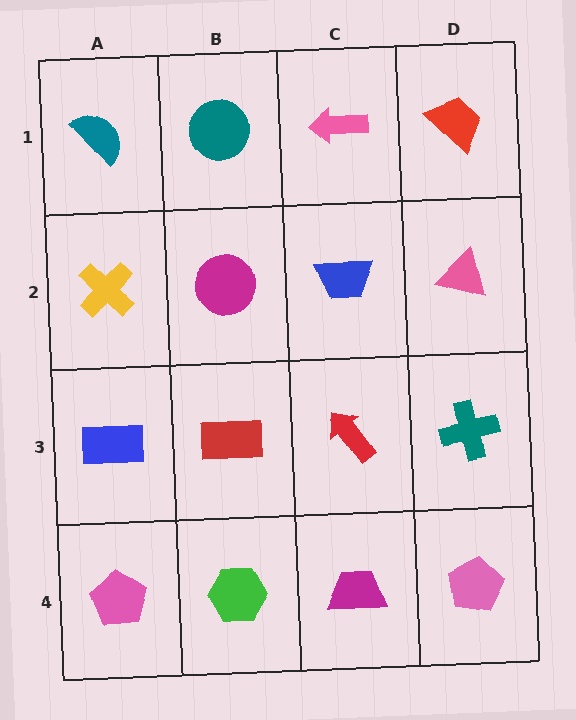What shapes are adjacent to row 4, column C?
A red arrow (row 3, column C), a green hexagon (row 4, column B), a pink pentagon (row 4, column D).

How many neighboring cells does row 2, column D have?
3.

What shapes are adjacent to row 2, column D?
A red trapezoid (row 1, column D), a teal cross (row 3, column D), a blue trapezoid (row 2, column C).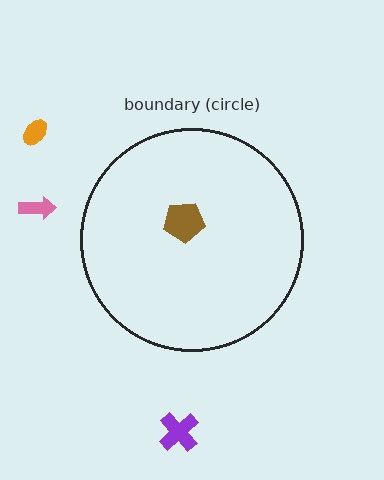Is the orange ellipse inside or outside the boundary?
Outside.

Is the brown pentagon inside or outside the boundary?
Inside.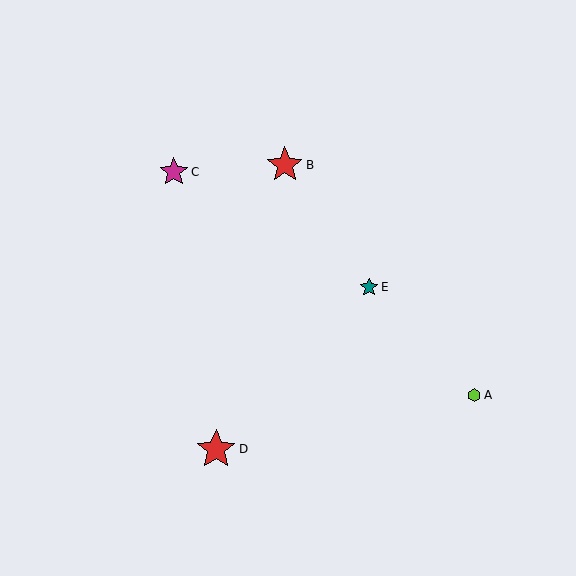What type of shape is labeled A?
Shape A is a lime hexagon.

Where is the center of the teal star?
The center of the teal star is at (369, 287).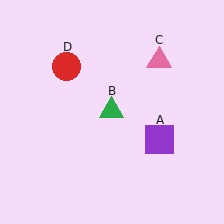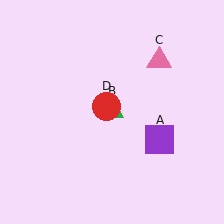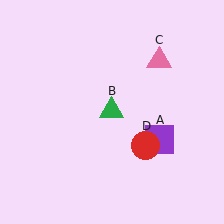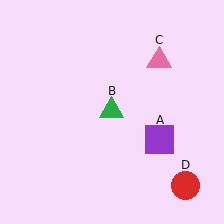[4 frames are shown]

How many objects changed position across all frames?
1 object changed position: red circle (object D).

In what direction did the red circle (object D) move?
The red circle (object D) moved down and to the right.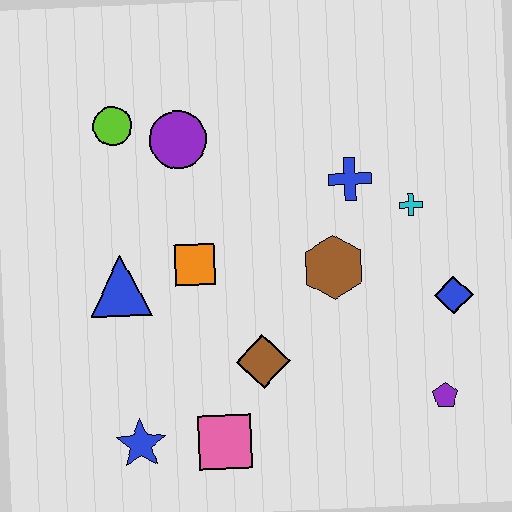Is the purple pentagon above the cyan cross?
No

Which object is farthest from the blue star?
The cyan cross is farthest from the blue star.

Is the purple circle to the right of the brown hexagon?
No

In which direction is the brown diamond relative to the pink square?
The brown diamond is above the pink square.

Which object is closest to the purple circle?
The lime circle is closest to the purple circle.